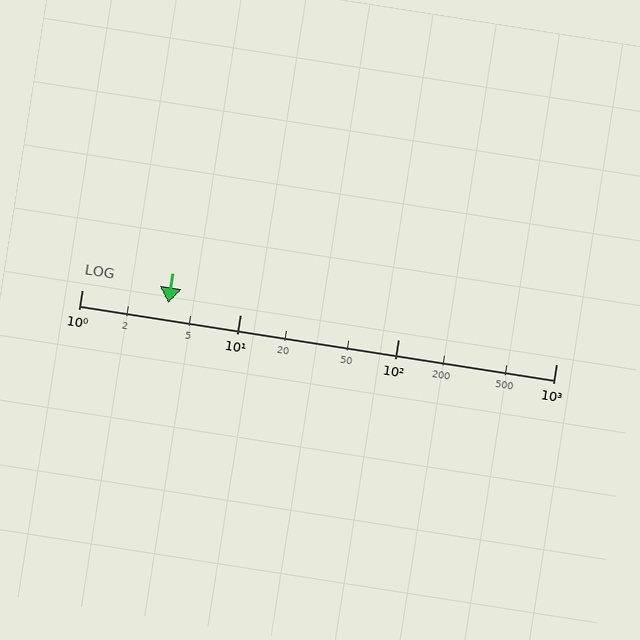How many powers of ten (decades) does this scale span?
The scale spans 3 decades, from 1 to 1000.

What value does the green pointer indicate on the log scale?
The pointer indicates approximately 3.5.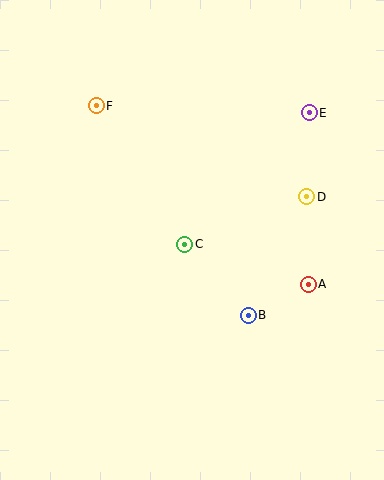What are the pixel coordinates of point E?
Point E is at (309, 113).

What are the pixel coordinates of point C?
Point C is at (185, 244).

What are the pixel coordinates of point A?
Point A is at (308, 284).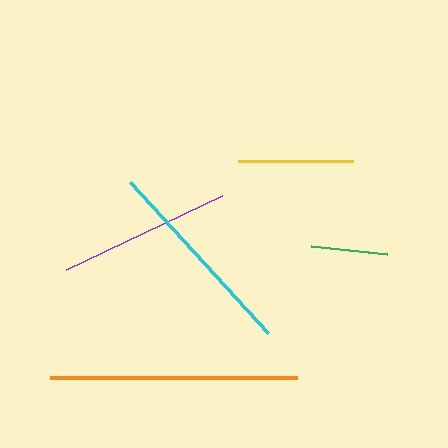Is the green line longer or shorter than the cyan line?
The cyan line is longer than the green line.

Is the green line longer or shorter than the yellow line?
The yellow line is longer than the green line.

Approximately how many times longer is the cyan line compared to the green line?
The cyan line is approximately 2.7 times the length of the green line.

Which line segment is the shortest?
The green line is the shortest at approximately 76 pixels.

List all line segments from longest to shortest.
From longest to shortest: orange, cyan, purple, yellow, green.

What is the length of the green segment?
The green segment is approximately 76 pixels long.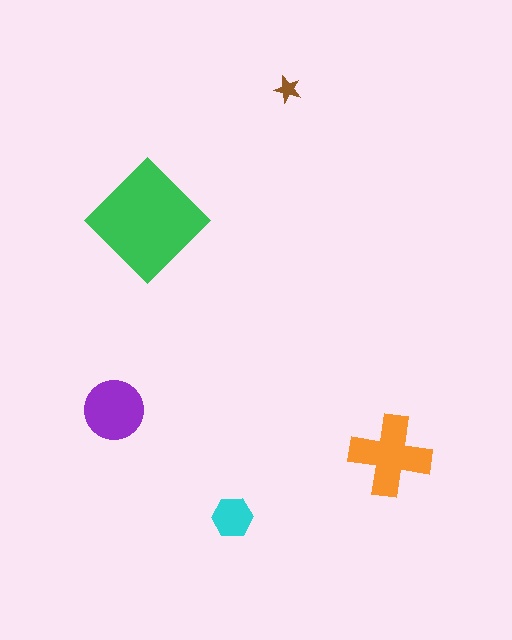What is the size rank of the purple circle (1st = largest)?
3rd.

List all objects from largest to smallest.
The green diamond, the orange cross, the purple circle, the cyan hexagon, the brown star.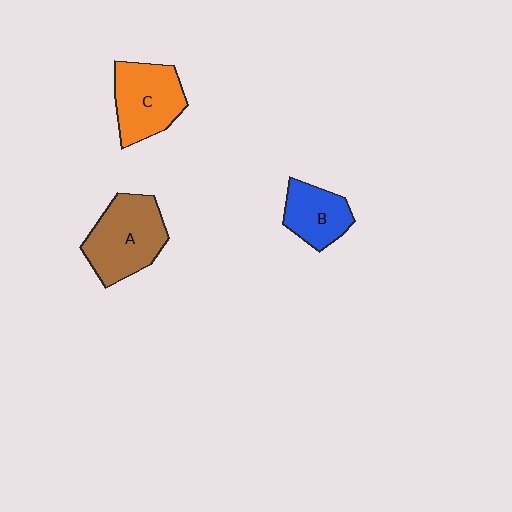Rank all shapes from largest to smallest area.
From largest to smallest: A (brown), C (orange), B (blue).